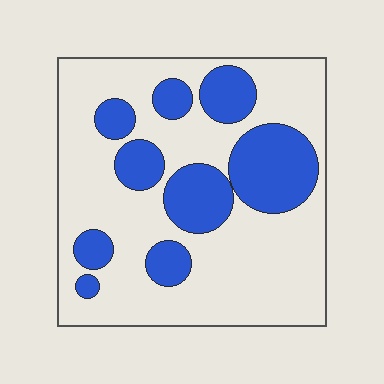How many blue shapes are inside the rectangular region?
9.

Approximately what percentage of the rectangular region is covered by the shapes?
Approximately 30%.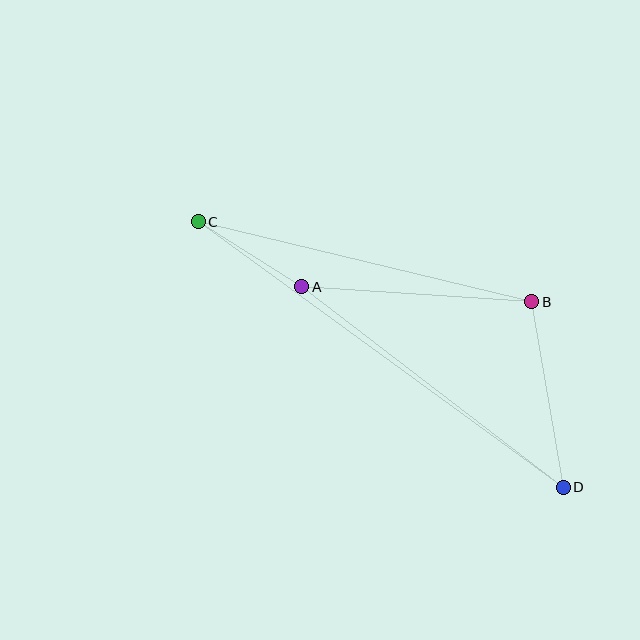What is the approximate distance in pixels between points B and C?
The distance between B and C is approximately 343 pixels.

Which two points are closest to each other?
Points A and C are closest to each other.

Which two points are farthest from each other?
Points C and D are farthest from each other.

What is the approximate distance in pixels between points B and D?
The distance between B and D is approximately 188 pixels.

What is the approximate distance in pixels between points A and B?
The distance between A and B is approximately 231 pixels.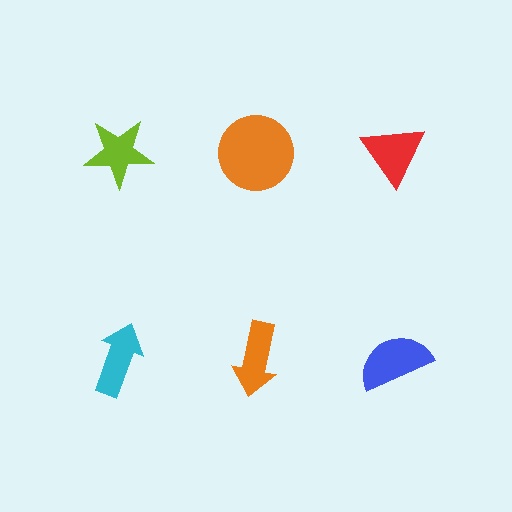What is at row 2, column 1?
A cyan arrow.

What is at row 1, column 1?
A lime star.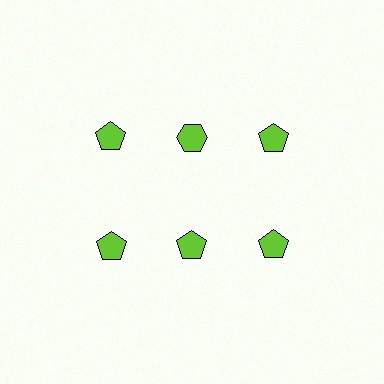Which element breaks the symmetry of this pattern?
The lime hexagon in the top row, second from left column breaks the symmetry. All other shapes are lime pentagons.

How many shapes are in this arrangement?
There are 6 shapes arranged in a grid pattern.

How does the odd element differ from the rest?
It has a different shape: hexagon instead of pentagon.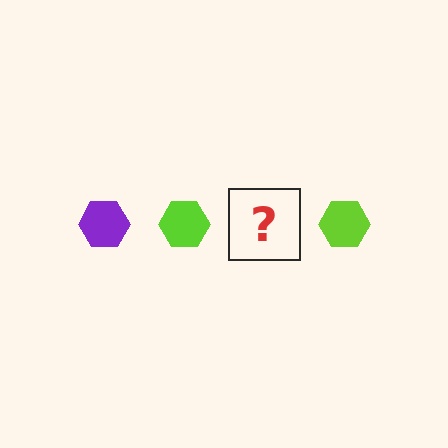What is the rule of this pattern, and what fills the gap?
The rule is that the pattern cycles through purple, lime hexagons. The gap should be filled with a purple hexagon.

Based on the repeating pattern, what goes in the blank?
The blank should be a purple hexagon.